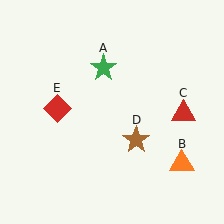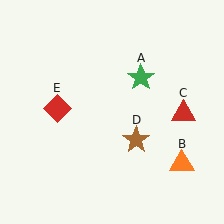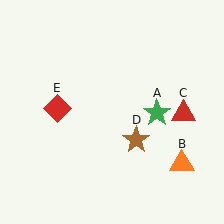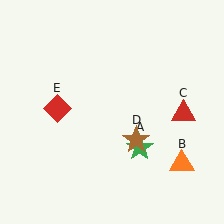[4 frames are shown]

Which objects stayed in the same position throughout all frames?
Orange triangle (object B) and red triangle (object C) and brown star (object D) and red diamond (object E) remained stationary.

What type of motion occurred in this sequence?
The green star (object A) rotated clockwise around the center of the scene.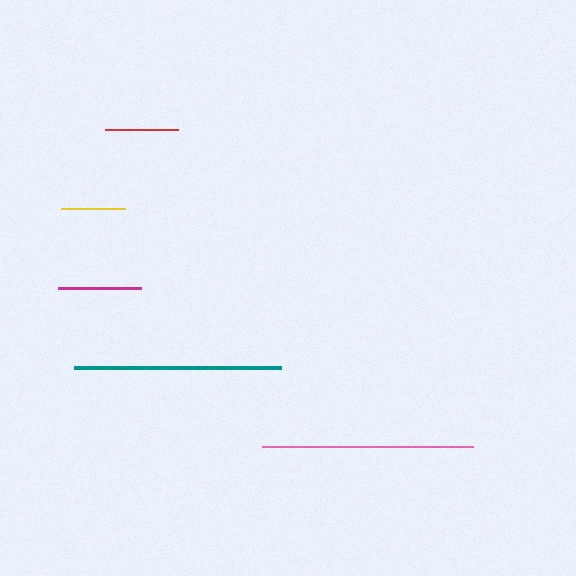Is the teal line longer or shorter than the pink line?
The pink line is longer than the teal line.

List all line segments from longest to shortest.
From longest to shortest: pink, teal, magenta, red, yellow.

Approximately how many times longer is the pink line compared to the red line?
The pink line is approximately 2.9 times the length of the red line.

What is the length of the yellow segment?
The yellow segment is approximately 64 pixels long.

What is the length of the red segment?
The red segment is approximately 73 pixels long.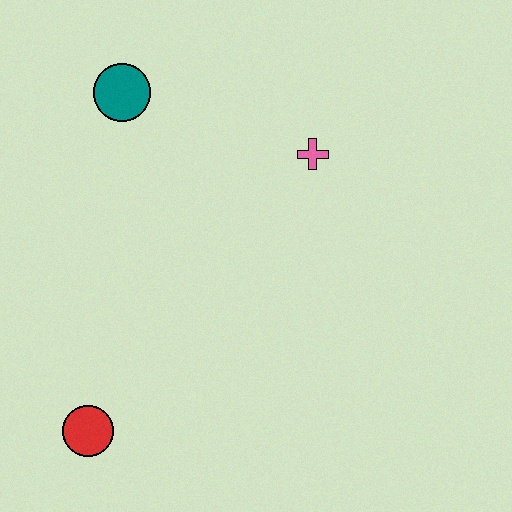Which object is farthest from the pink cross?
The red circle is farthest from the pink cross.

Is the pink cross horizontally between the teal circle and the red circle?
No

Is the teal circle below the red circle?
No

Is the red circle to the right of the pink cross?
No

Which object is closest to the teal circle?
The pink cross is closest to the teal circle.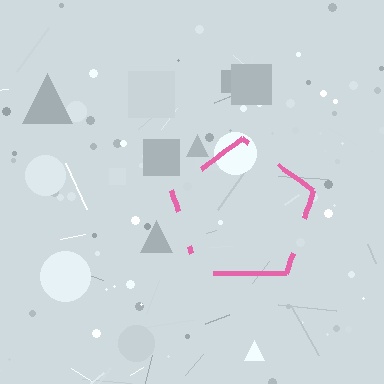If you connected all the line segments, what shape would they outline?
They would outline a pentagon.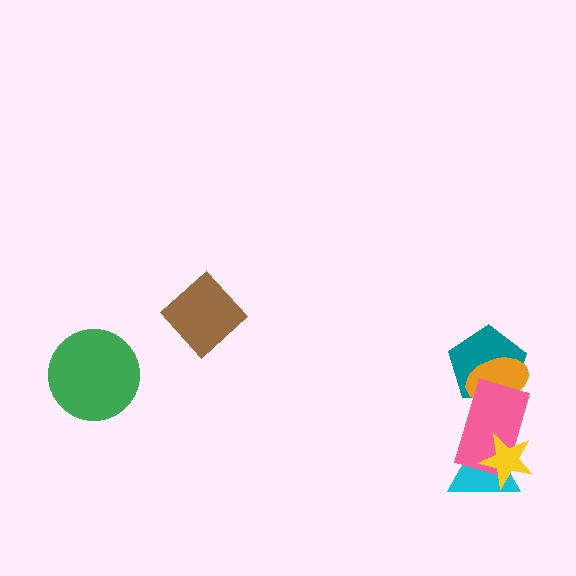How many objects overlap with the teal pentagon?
2 objects overlap with the teal pentagon.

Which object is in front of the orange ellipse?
The pink rectangle is in front of the orange ellipse.